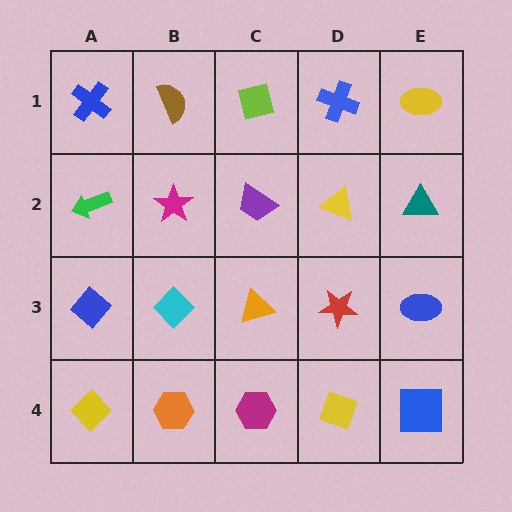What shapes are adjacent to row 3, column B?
A magenta star (row 2, column B), an orange hexagon (row 4, column B), a blue diamond (row 3, column A), an orange triangle (row 3, column C).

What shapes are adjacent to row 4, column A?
A blue diamond (row 3, column A), an orange hexagon (row 4, column B).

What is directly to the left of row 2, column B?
A green arrow.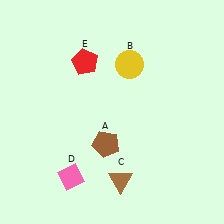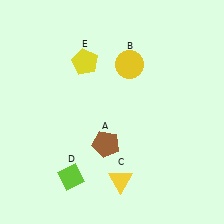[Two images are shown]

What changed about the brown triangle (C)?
In Image 1, C is brown. In Image 2, it changed to yellow.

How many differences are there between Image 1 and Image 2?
There are 3 differences between the two images.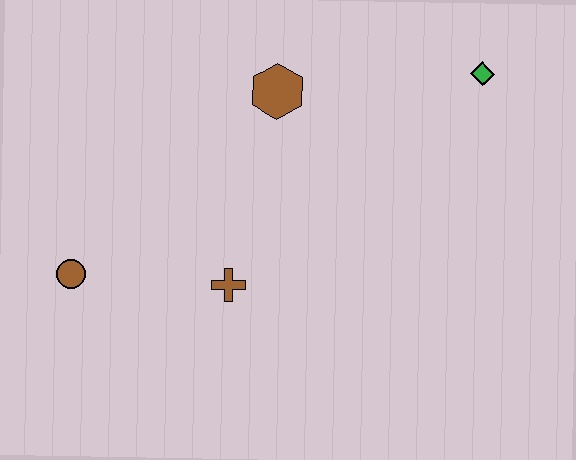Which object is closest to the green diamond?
The brown hexagon is closest to the green diamond.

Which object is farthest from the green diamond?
The brown circle is farthest from the green diamond.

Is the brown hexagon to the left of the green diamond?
Yes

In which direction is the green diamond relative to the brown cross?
The green diamond is to the right of the brown cross.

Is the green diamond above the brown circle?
Yes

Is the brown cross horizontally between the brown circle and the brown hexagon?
Yes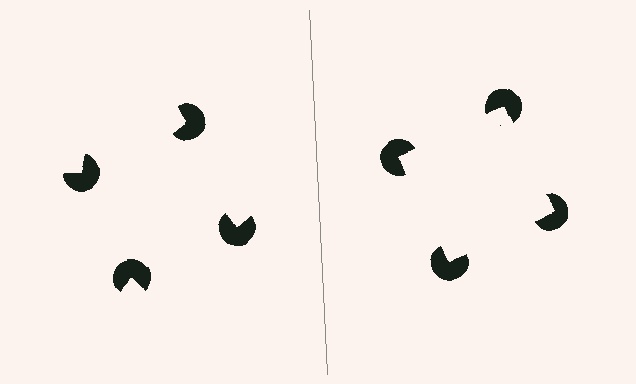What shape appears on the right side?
An illusory square.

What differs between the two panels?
The pac-man discs are positioned identically on both sides; only the wedge orientations differ. On the right they align to a square; on the left they are misaligned.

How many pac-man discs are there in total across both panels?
8 — 4 on each side.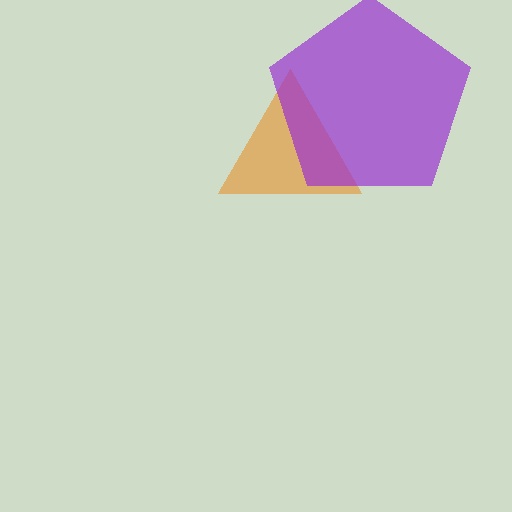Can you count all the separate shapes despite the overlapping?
Yes, there are 2 separate shapes.